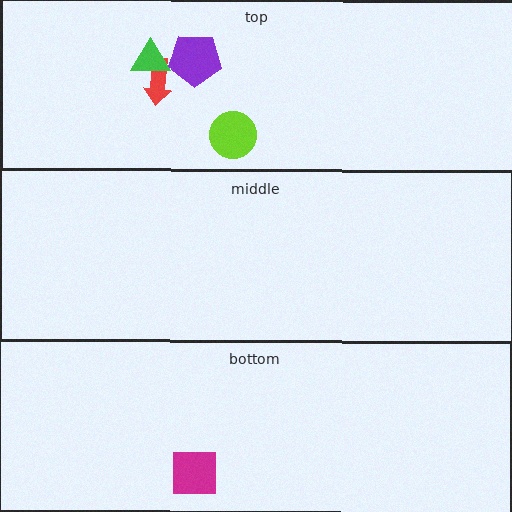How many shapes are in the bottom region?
1.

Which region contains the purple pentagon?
The top region.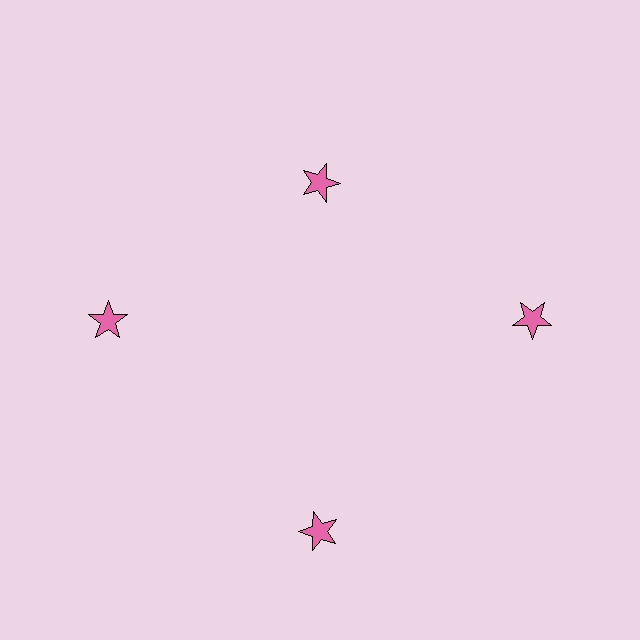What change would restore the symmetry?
The symmetry would be restored by moving it outward, back onto the ring so that all 4 stars sit at equal angles and equal distance from the center.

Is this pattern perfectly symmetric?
No. The 4 pink stars are arranged in a ring, but one element near the 12 o'clock position is pulled inward toward the center, breaking the 4-fold rotational symmetry.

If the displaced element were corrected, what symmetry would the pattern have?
It would have 4-fold rotational symmetry — the pattern would map onto itself every 90 degrees.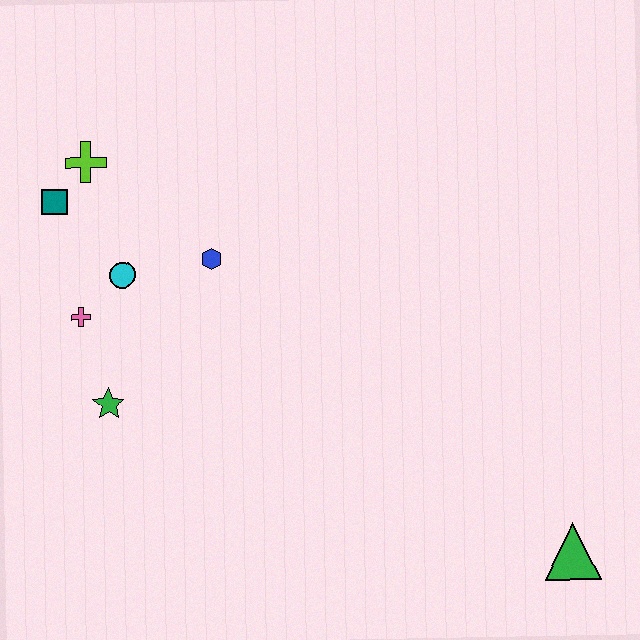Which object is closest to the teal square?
The lime cross is closest to the teal square.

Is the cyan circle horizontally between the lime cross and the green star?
No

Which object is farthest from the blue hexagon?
The green triangle is farthest from the blue hexagon.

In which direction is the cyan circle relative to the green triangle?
The cyan circle is to the left of the green triangle.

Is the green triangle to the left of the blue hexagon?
No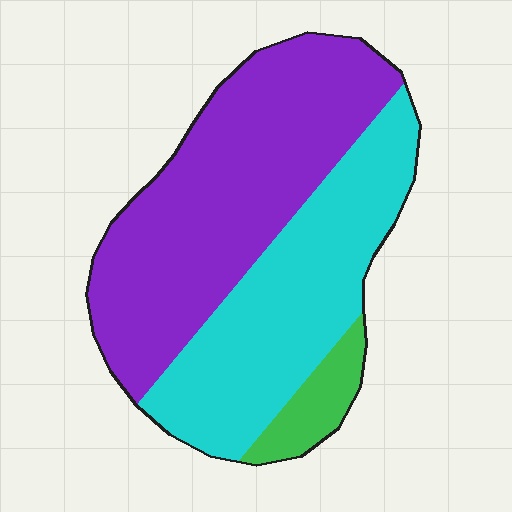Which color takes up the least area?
Green, at roughly 10%.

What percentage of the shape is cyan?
Cyan covers 40% of the shape.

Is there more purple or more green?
Purple.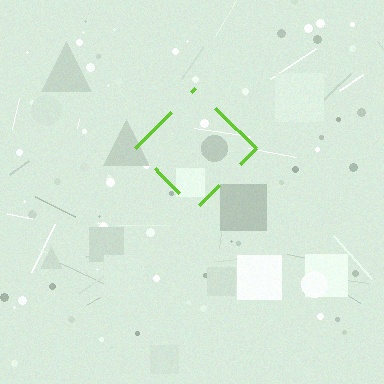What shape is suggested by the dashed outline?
The dashed outline suggests a diamond.